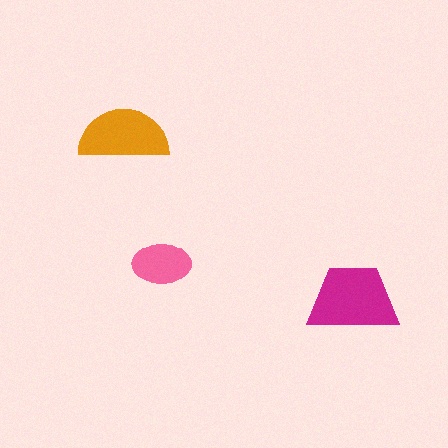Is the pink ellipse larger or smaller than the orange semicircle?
Smaller.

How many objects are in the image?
There are 3 objects in the image.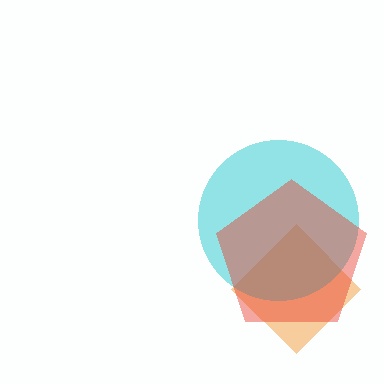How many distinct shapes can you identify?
There are 3 distinct shapes: an orange diamond, a cyan circle, a red pentagon.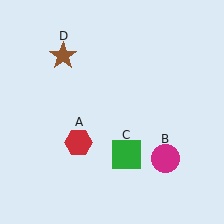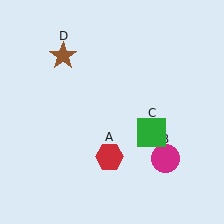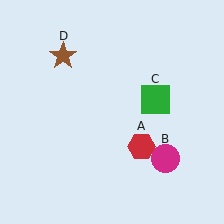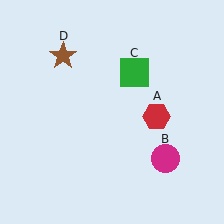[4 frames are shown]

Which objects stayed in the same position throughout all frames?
Magenta circle (object B) and brown star (object D) remained stationary.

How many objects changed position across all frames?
2 objects changed position: red hexagon (object A), green square (object C).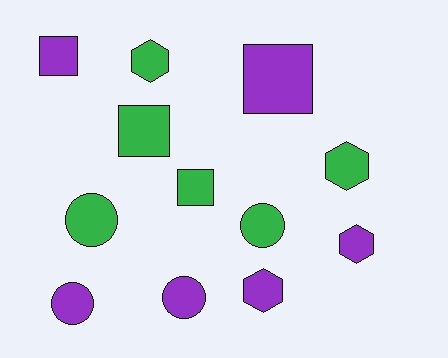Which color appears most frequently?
Green, with 6 objects.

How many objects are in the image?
There are 12 objects.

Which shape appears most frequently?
Square, with 4 objects.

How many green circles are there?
There are 2 green circles.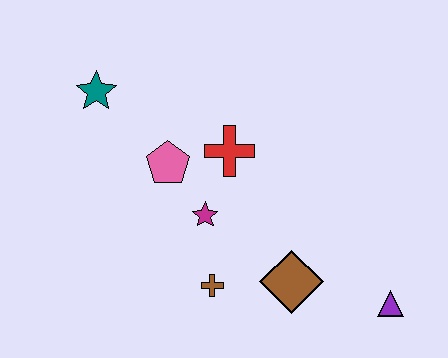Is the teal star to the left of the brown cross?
Yes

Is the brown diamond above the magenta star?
No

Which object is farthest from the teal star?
The purple triangle is farthest from the teal star.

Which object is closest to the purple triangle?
The brown diamond is closest to the purple triangle.